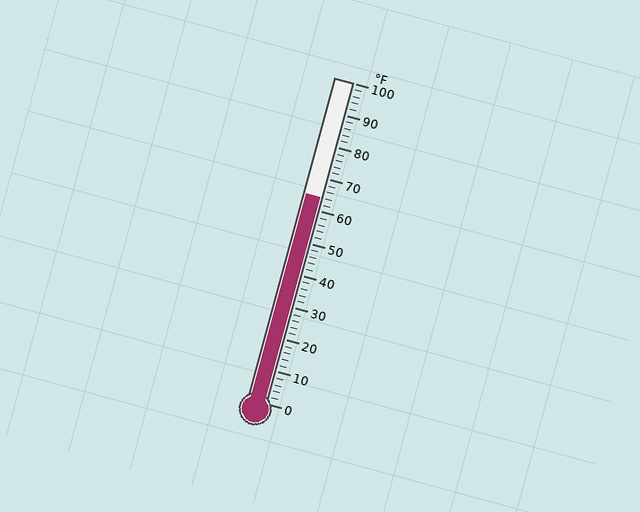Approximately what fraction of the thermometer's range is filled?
The thermometer is filled to approximately 65% of its range.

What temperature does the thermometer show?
The thermometer shows approximately 64°F.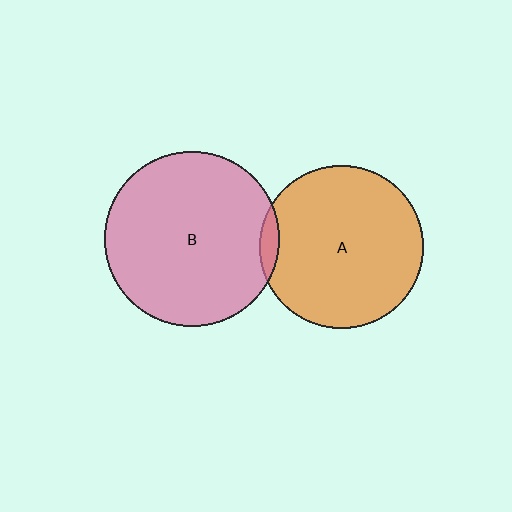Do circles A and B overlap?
Yes.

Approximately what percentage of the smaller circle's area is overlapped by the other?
Approximately 5%.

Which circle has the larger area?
Circle B (pink).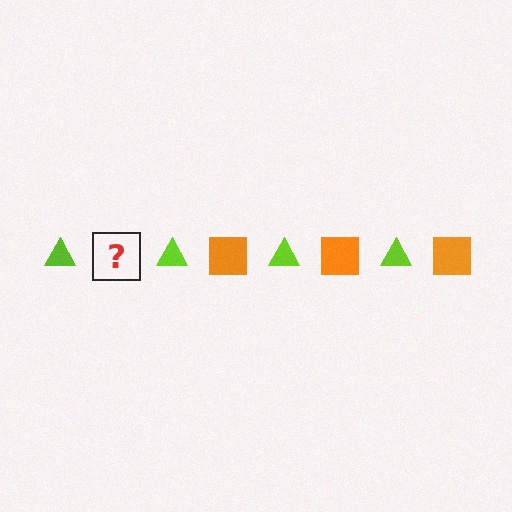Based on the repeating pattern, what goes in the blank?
The blank should be an orange square.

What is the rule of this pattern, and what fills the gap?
The rule is that the pattern alternates between lime triangle and orange square. The gap should be filled with an orange square.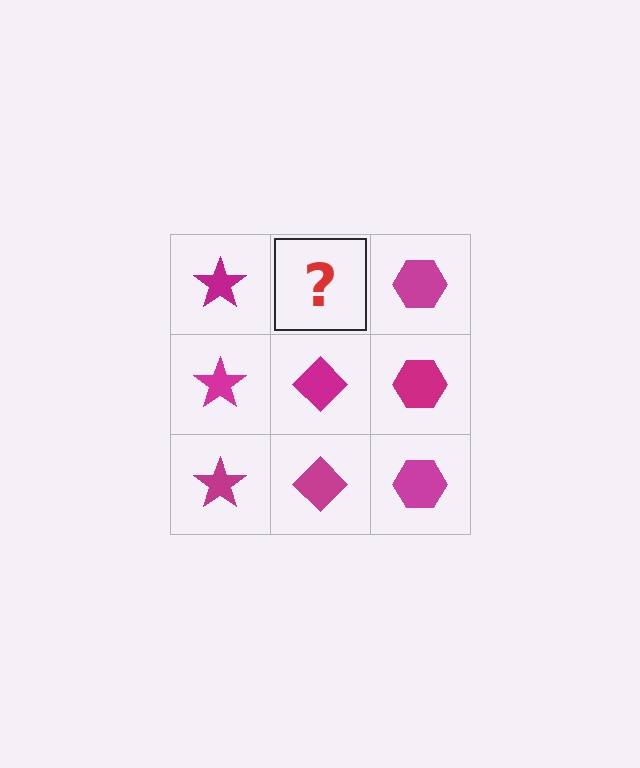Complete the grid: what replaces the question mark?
The question mark should be replaced with a magenta diamond.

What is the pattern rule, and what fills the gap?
The rule is that each column has a consistent shape. The gap should be filled with a magenta diamond.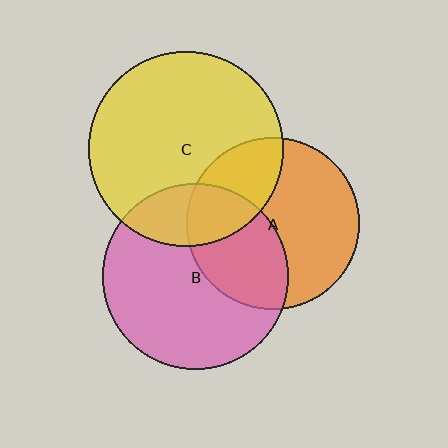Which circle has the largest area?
Circle C (yellow).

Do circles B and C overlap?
Yes.